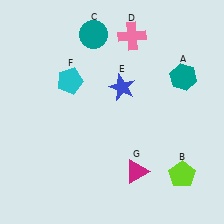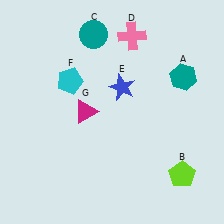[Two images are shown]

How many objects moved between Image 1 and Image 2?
1 object moved between the two images.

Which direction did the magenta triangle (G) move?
The magenta triangle (G) moved up.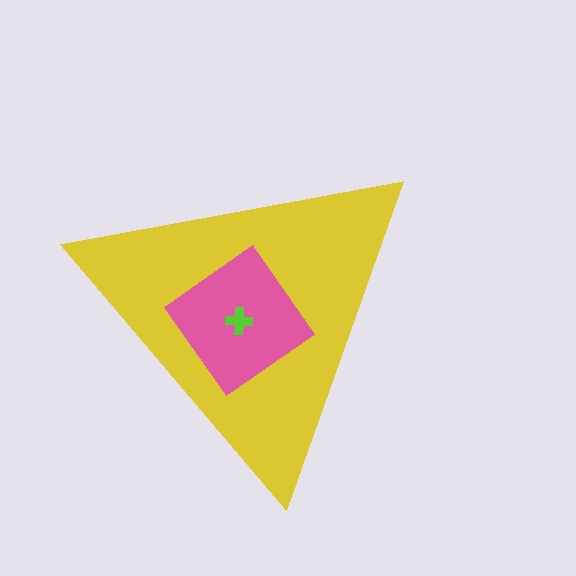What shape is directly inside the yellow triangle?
The pink diamond.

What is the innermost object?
The lime cross.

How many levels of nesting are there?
3.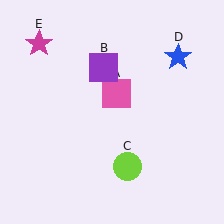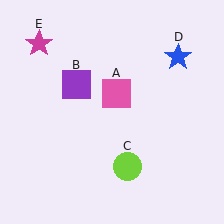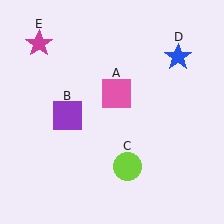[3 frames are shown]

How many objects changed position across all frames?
1 object changed position: purple square (object B).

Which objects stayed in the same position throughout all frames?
Pink square (object A) and lime circle (object C) and blue star (object D) and magenta star (object E) remained stationary.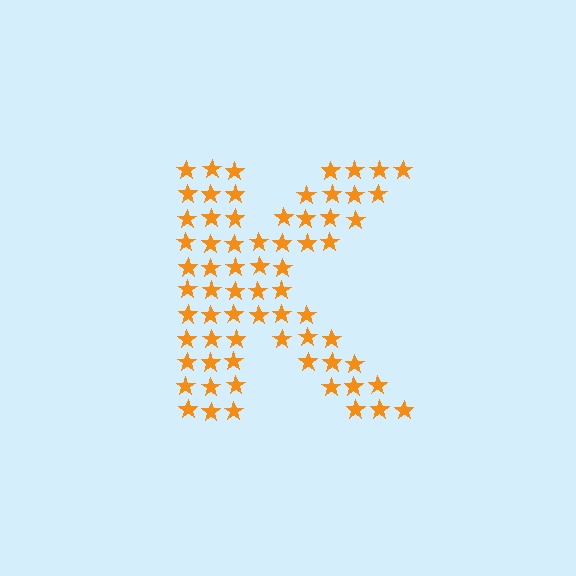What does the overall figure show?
The overall figure shows the letter K.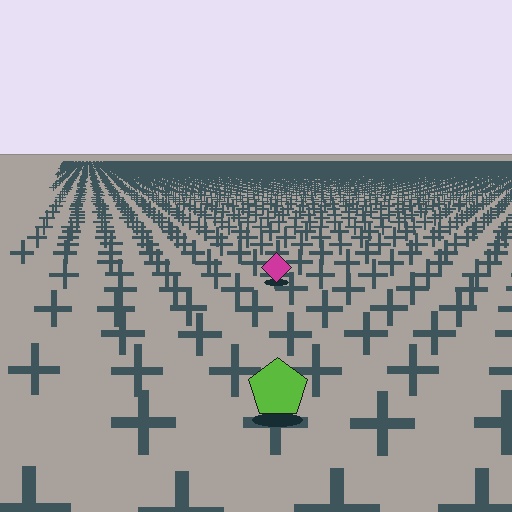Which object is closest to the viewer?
The lime pentagon is closest. The texture marks near it are larger and more spread out.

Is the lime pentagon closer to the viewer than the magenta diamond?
Yes. The lime pentagon is closer — you can tell from the texture gradient: the ground texture is coarser near it.